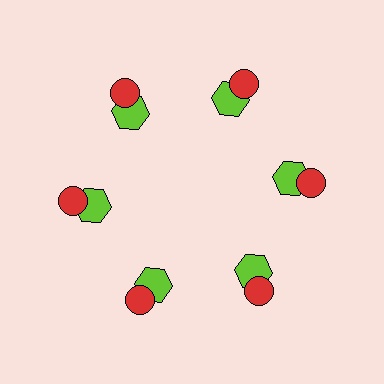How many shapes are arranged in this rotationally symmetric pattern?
There are 12 shapes, arranged in 6 groups of 2.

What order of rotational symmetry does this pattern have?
This pattern has 6-fold rotational symmetry.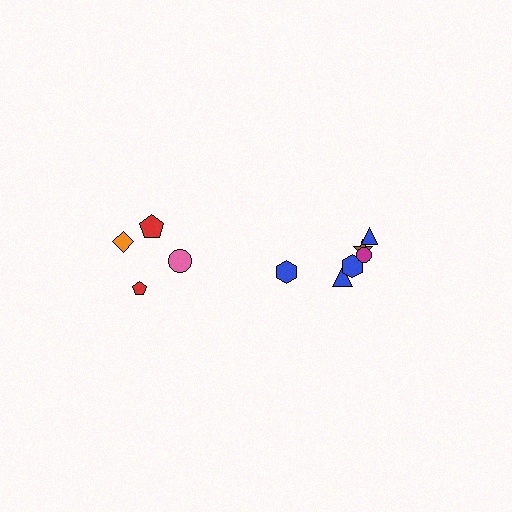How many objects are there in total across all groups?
There are 10 objects.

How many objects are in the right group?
There are 6 objects.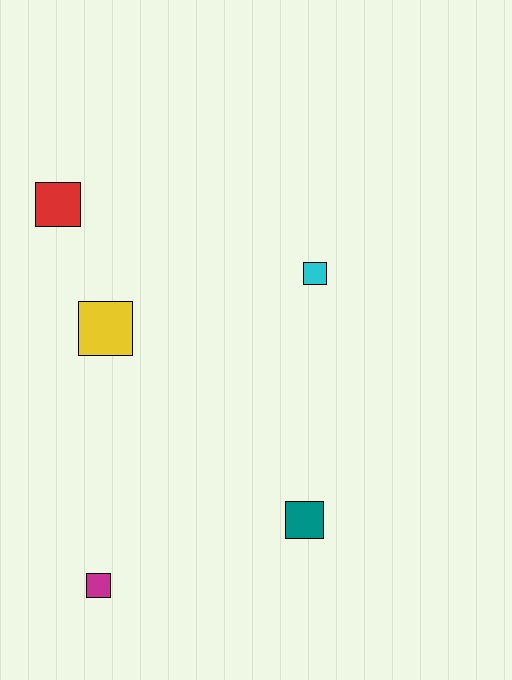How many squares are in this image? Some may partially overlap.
There are 5 squares.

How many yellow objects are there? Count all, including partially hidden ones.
There is 1 yellow object.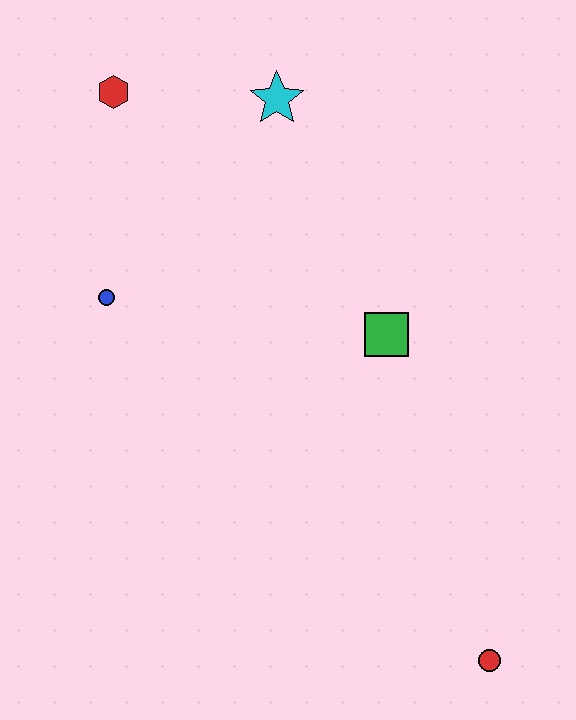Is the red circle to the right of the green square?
Yes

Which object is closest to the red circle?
The green square is closest to the red circle.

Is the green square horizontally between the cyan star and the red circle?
Yes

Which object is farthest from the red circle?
The red hexagon is farthest from the red circle.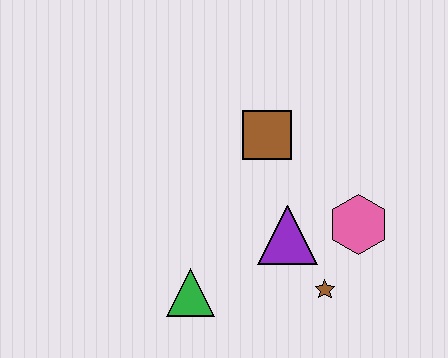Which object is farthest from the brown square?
The green triangle is farthest from the brown square.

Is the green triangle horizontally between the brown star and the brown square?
No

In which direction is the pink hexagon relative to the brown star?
The pink hexagon is above the brown star.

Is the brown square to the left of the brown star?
Yes